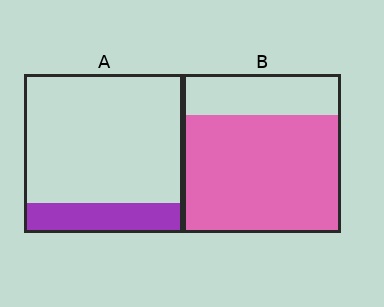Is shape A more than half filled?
No.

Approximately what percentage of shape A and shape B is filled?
A is approximately 20% and B is approximately 75%.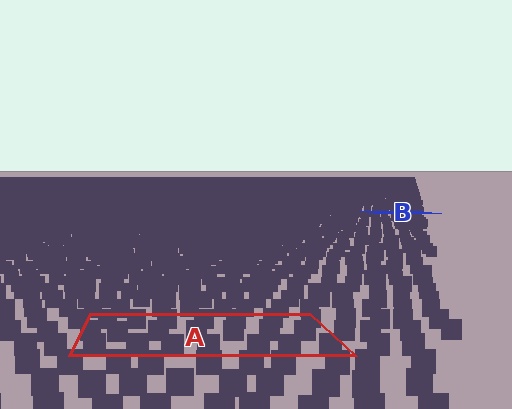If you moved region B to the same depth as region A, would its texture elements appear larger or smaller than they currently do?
They would appear larger. At a closer depth, the same texture elements are projected at a bigger on-screen size.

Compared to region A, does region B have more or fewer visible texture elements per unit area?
Region B has more texture elements per unit area — they are packed more densely because it is farther away.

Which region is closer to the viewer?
Region A is closer. The texture elements there are larger and more spread out.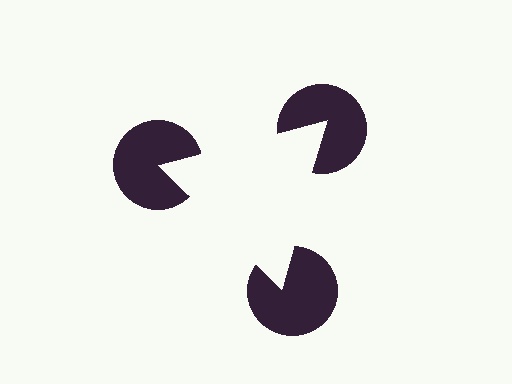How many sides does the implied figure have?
3 sides.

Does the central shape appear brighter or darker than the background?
It typically appears slightly brighter than the background, even though no actual brightness change is drawn.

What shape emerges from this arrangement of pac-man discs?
An illusory triangle — its edges are inferred from the aligned wedge cuts in the pac-man discs, not physically drawn.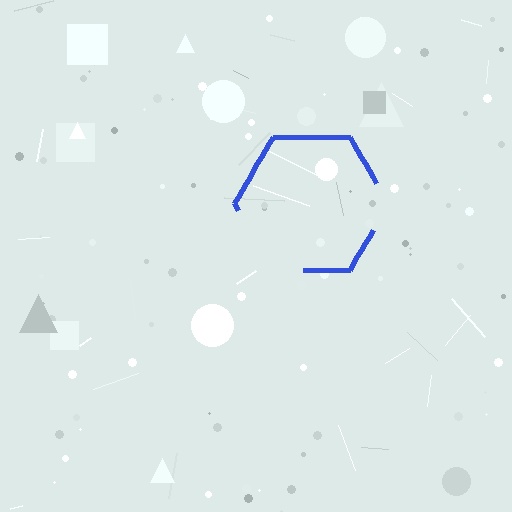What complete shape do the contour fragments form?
The contour fragments form a hexagon.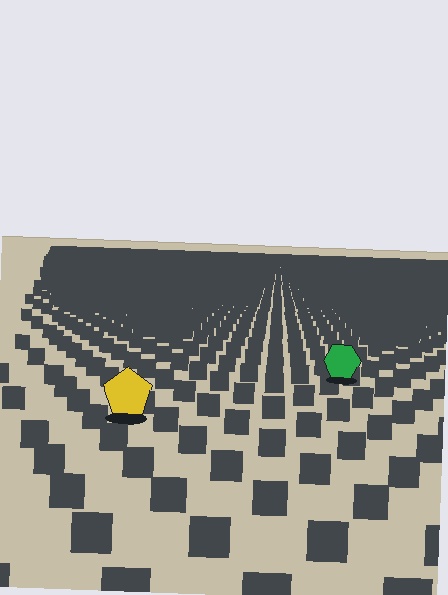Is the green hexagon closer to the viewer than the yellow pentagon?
No. The yellow pentagon is closer — you can tell from the texture gradient: the ground texture is coarser near it.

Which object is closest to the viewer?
The yellow pentagon is closest. The texture marks near it are larger and more spread out.